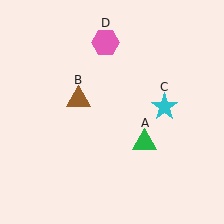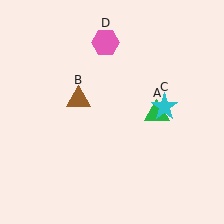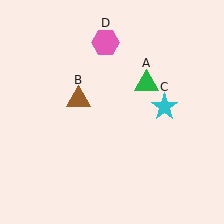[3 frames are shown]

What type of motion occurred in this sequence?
The green triangle (object A) rotated counterclockwise around the center of the scene.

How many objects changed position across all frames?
1 object changed position: green triangle (object A).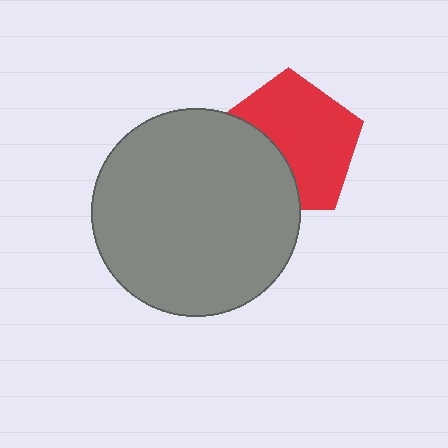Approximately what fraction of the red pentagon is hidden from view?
Roughly 35% of the red pentagon is hidden behind the gray circle.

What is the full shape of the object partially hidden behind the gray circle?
The partially hidden object is a red pentagon.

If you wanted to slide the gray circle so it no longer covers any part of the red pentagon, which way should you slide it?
Slide it toward the lower-left — that is the most direct way to separate the two shapes.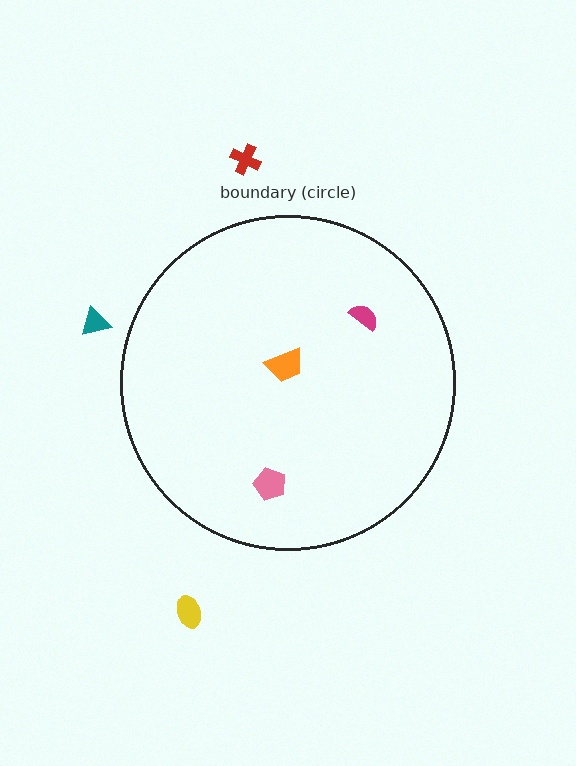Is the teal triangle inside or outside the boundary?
Outside.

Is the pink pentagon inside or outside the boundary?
Inside.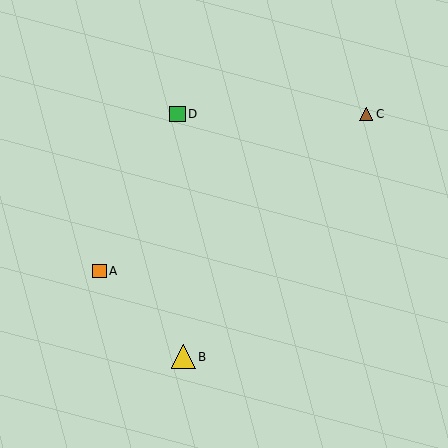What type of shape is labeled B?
Shape B is a yellow triangle.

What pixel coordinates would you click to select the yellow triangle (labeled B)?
Click at (183, 357) to select the yellow triangle B.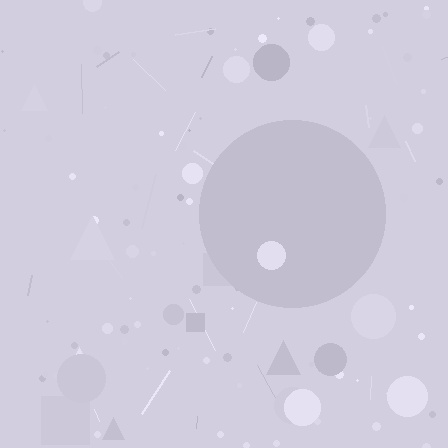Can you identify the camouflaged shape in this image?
The camouflaged shape is a circle.